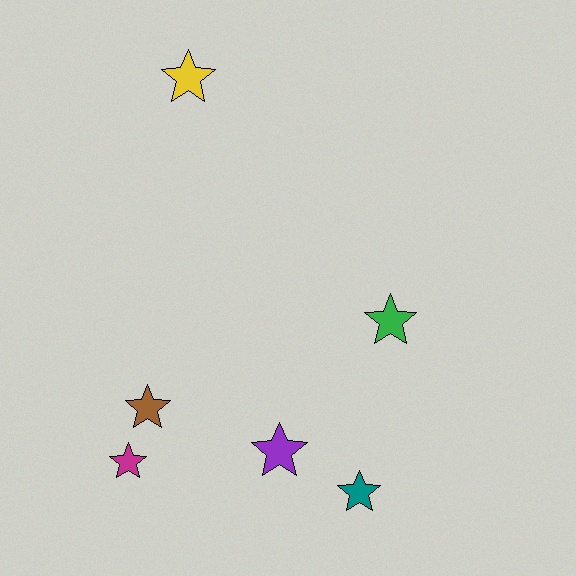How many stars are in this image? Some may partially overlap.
There are 6 stars.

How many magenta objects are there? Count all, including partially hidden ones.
There is 1 magenta object.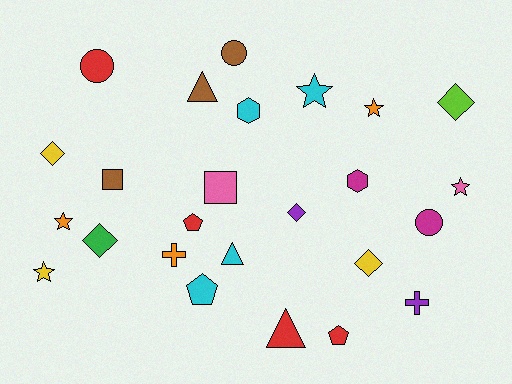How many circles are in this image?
There are 3 circles.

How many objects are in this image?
There are 25 objects.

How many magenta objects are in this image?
There are 2 magenta objects.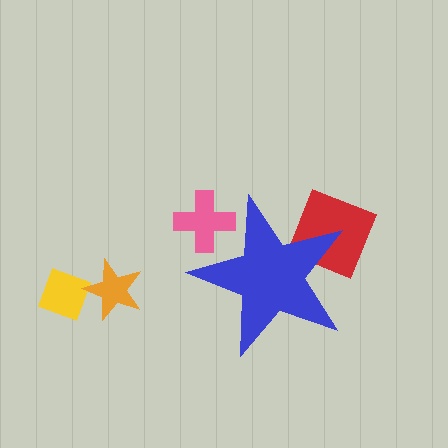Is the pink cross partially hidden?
Yes, the pink cross is partially hidden behind the blue star.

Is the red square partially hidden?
Yes, the red square is partially hidden behind the blue star.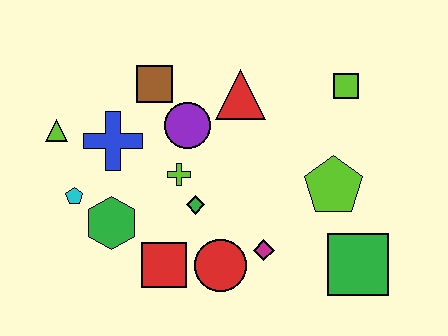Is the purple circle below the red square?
No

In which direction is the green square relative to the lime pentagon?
The green square is below the lime pentagon.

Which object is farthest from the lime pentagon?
The lime triangle is farthest from the lime pentagon.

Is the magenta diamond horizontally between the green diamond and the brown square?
No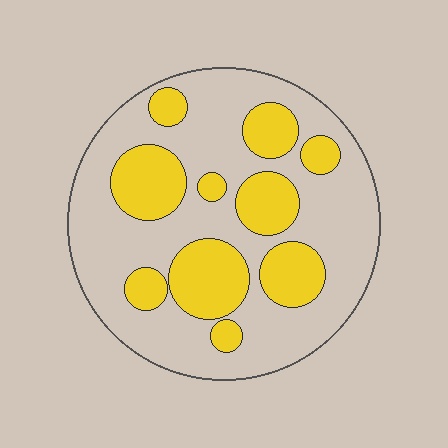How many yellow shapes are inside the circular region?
10.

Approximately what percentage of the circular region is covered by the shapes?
Approximately 30%.